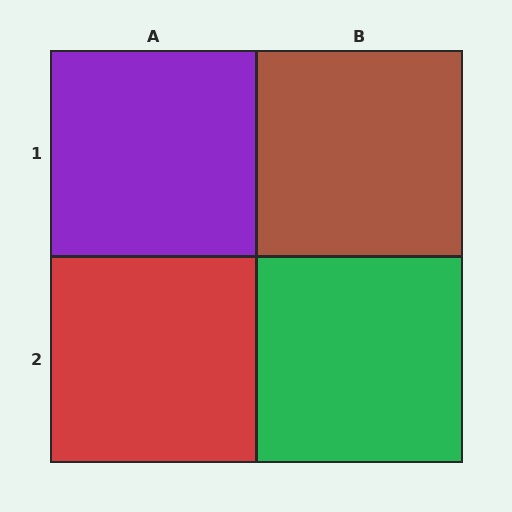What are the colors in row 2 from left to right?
Red, green.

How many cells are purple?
1 cell is purple.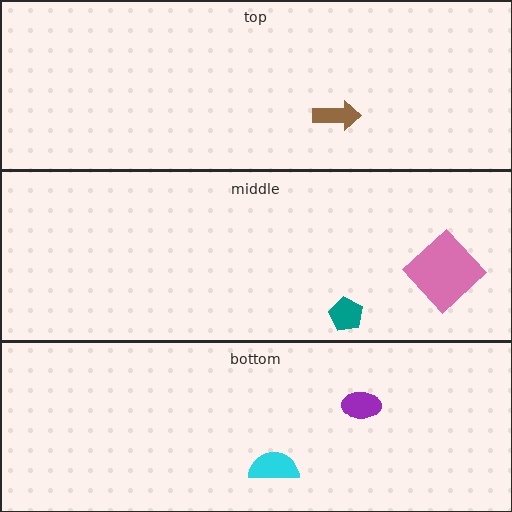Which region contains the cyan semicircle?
The bottom region.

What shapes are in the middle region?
The pink diamond, the teal pentagon.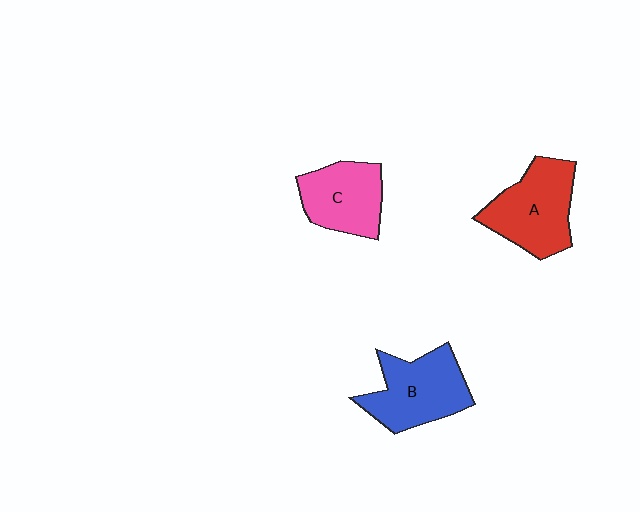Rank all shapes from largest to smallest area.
From largest to smallest: A (red), B (blue), C (pink).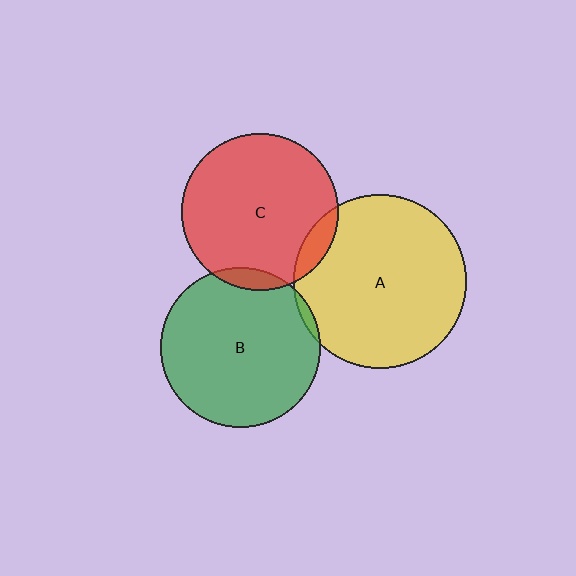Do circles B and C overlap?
Yes.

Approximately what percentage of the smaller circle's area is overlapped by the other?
Approximately 5%.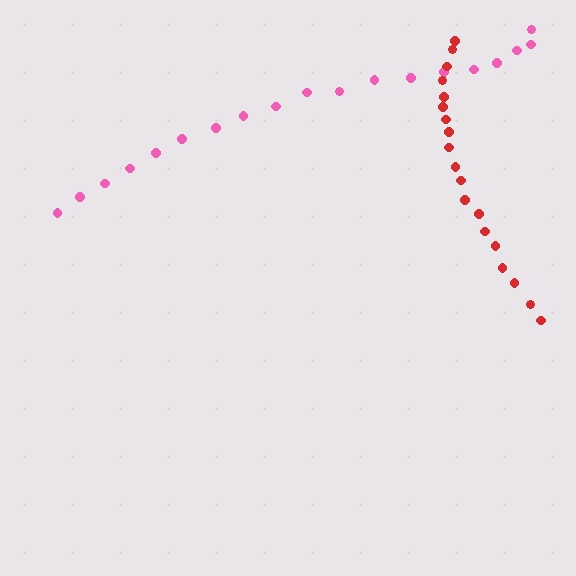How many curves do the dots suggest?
There are 2 distinct paths.